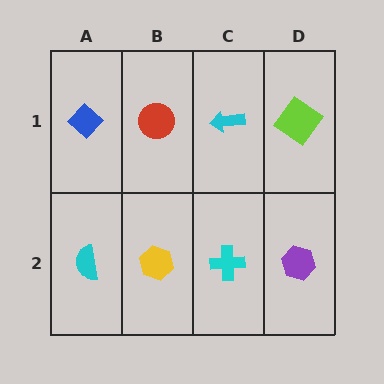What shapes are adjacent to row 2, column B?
A red circle (row 1, column B), a cyan semicircle (row 2, column A), a cyan cross (row 2, column C).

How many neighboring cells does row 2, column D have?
2.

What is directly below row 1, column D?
A purple hexagon.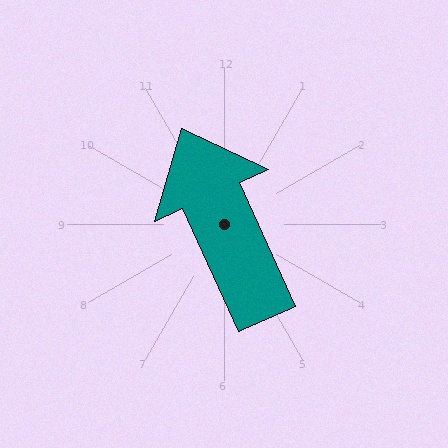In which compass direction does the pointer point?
Northwest.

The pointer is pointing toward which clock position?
Roughly 11 o'clock.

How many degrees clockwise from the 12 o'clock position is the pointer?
Approximately 336 degrees.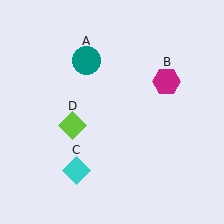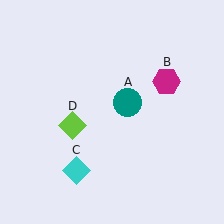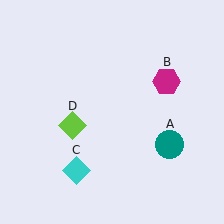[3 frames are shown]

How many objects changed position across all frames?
1 object changed position: teal circle (object A).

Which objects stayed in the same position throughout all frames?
Magenta hexagon (object B) and cyan diamond (object C) and lime diamond (object D) remained stationary.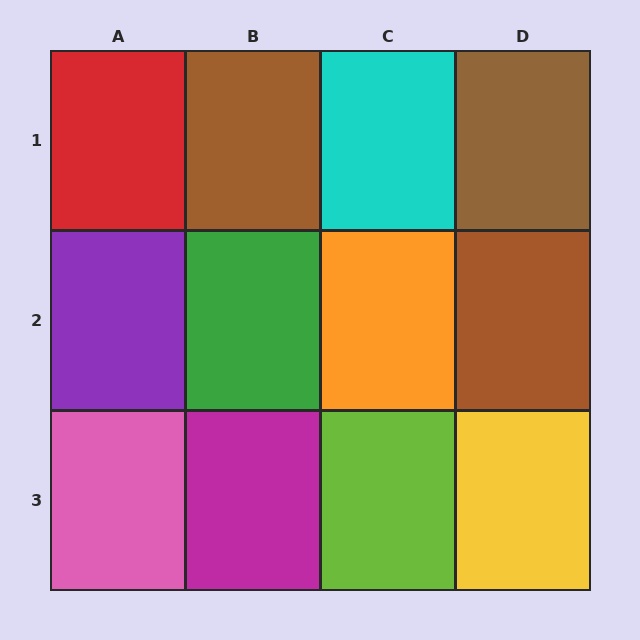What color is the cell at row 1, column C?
Cyan.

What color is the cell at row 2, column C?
Orange.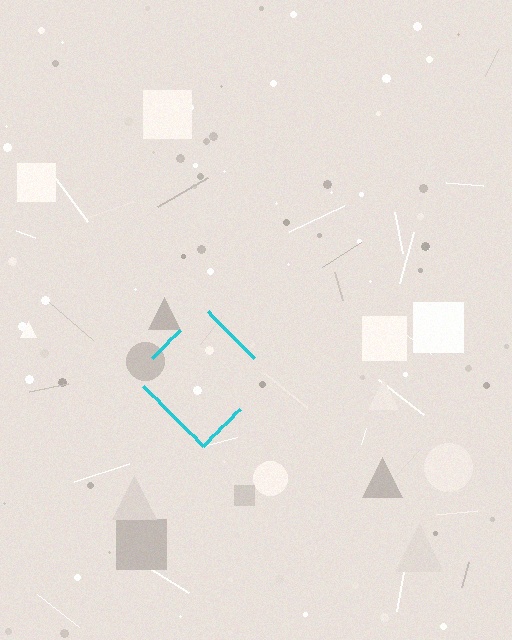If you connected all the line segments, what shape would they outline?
They would outline a diamond.